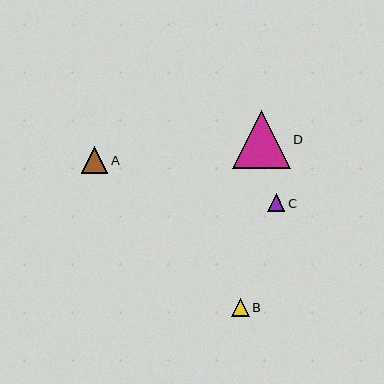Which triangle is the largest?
Triangle D is the largest with a size of approximately 58 pixels.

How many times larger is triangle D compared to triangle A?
Triangle D is approximately 2.2 times the size of triangle A.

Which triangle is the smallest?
Triangle C is the smallest with a size of approximately 18 pixels.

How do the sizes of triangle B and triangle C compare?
Triangle B and triangle C are approximately the same size.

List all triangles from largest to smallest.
From largest to smallest: D, A, B, C.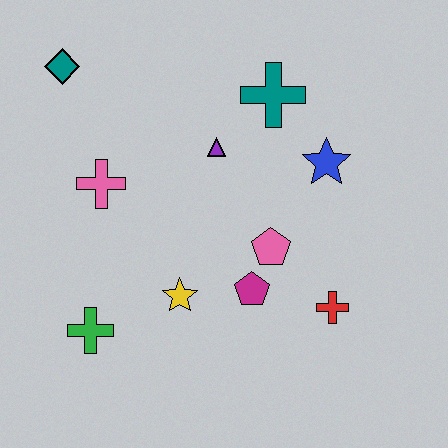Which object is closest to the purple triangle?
The teal cross is closest to the purple triangle.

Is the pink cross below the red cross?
No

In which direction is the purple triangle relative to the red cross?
The purple triangle is above the red cross.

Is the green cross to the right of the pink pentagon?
No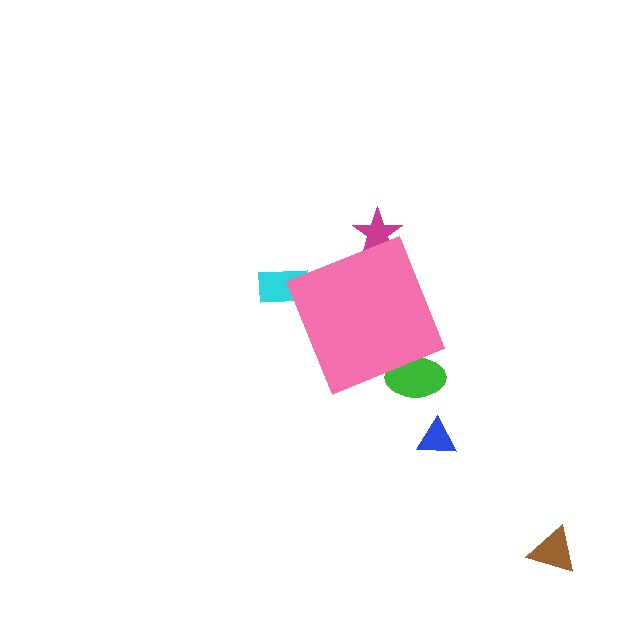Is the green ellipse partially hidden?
Yes, the green ellipse is partially hidden behind the pink diamond.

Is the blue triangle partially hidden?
No, the blue triangle is fully visible.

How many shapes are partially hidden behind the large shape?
3 shapes are partially hidden.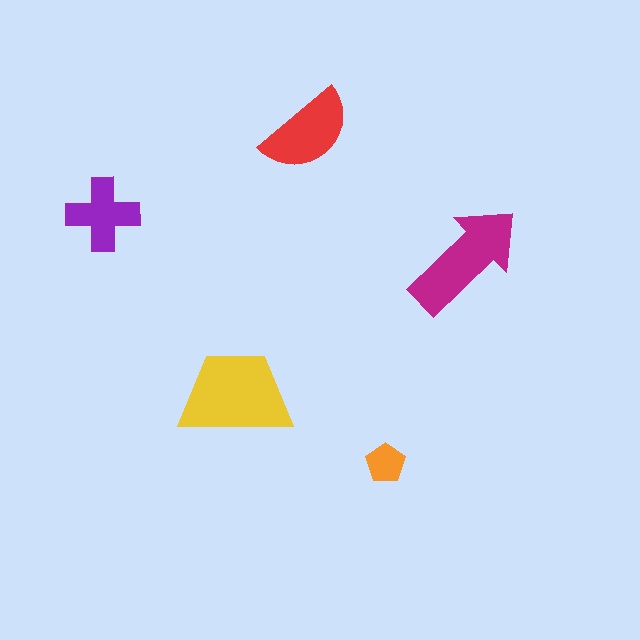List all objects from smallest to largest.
The orange pentagon, the purple cross, the red semicircle, the magenta arrow, the yellow trapezoid.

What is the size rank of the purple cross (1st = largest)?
4th.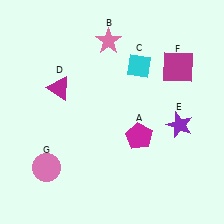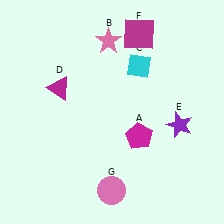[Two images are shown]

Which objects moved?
The objects that moved are: the magenta square (F), the pink circle (G).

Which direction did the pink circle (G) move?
The pink circle (G) moved right.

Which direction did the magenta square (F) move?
The magenta square (F) moved left.